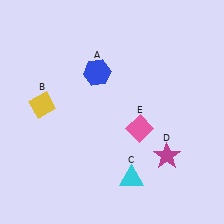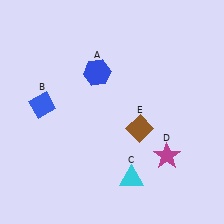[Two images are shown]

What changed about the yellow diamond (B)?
In Image 1, B is yellow. In Image 2, it changed to blue.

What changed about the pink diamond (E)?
In Image 1, E is pink. In Image 2, it changed to brown.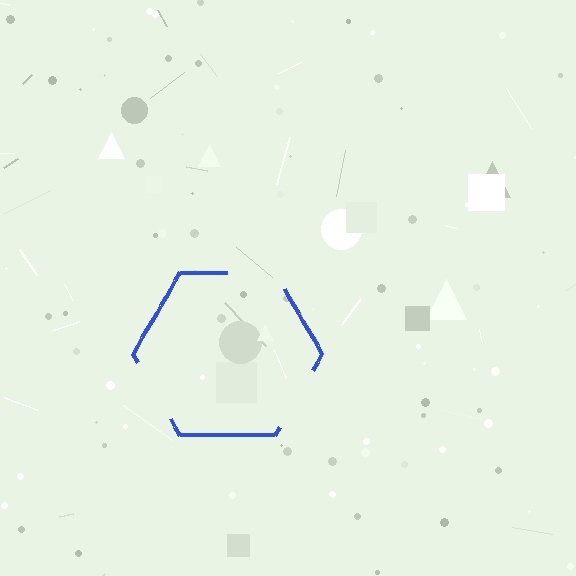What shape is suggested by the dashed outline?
The dashed outline suggests a hexagon.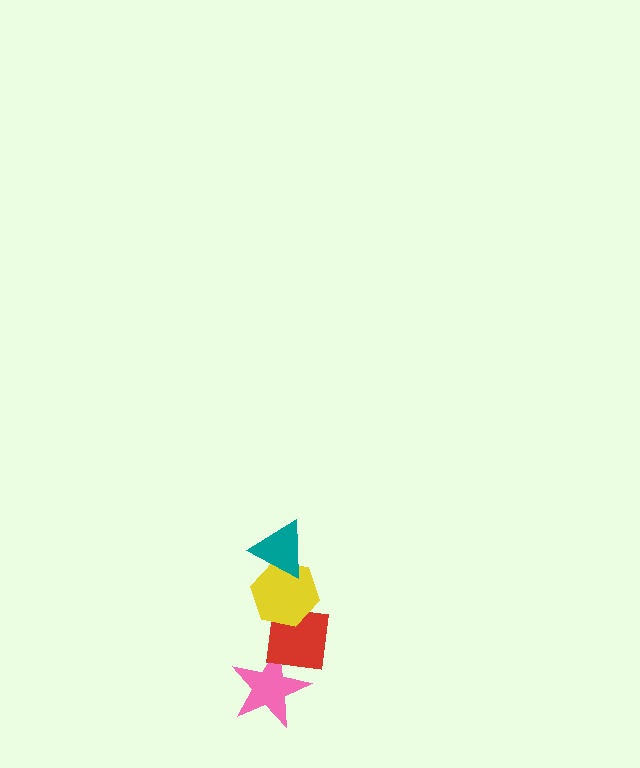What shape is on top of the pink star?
The red square is on top of the pink star.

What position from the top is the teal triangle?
The teal triangle is 1st from the top.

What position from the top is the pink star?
The pink star is 4th from the top.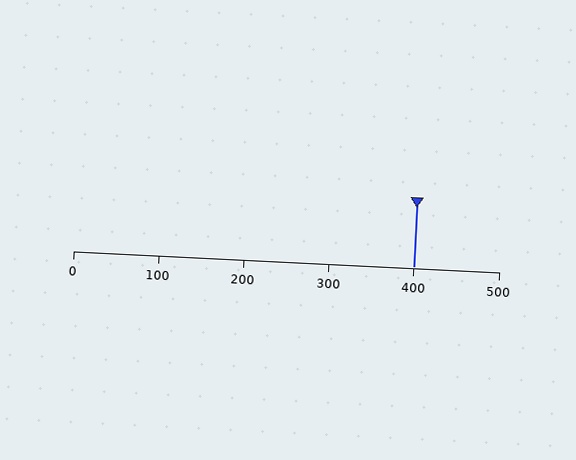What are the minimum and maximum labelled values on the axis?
The axis runs from 0 to 500.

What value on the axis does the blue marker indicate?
The marker indicates approximately 400.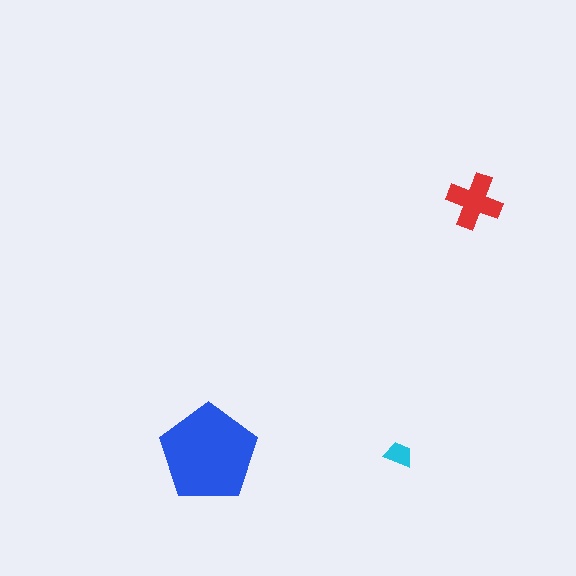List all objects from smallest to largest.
The cyan trapezoid, the red cross, the blue pentagon.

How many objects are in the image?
There are 3 objects in the image.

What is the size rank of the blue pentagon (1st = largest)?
1st.